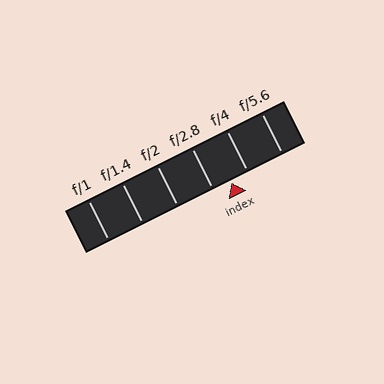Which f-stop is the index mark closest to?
The index mark is closest to f/4.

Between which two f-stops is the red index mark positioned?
The index mark is between f/2.8 and f/4.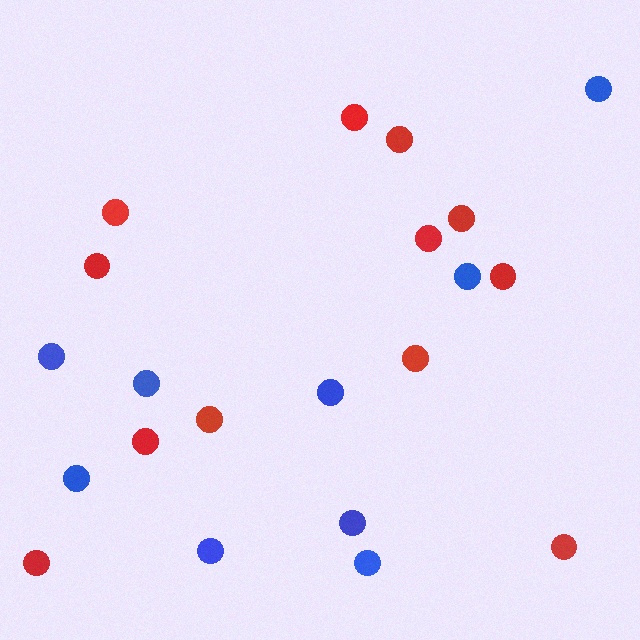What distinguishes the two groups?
There are 2 groups: one group of red circles (12) and one group of blue circles (9).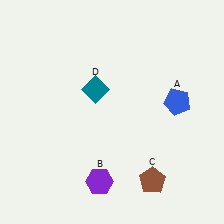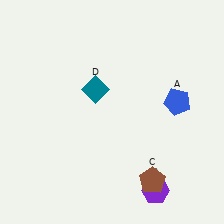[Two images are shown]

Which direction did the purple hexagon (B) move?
The purple hexagon (B) moved right.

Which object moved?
The purple hexagon (B) moved right.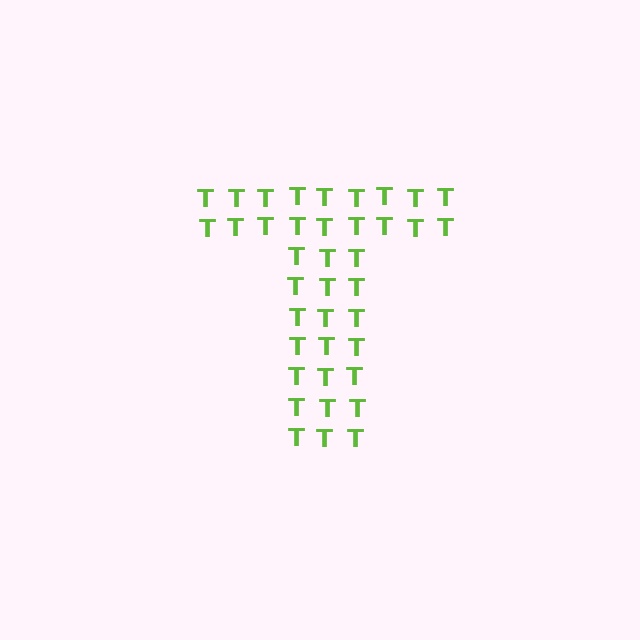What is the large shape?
The large shape is the letter T.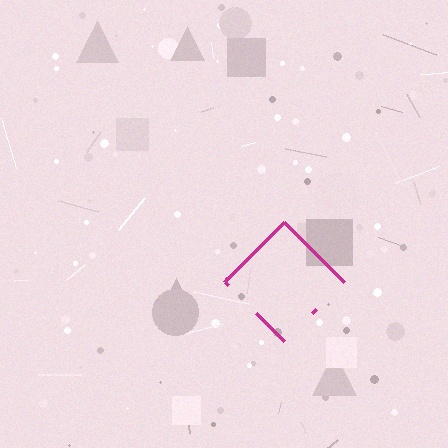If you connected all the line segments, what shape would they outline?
They would outline a diamond.